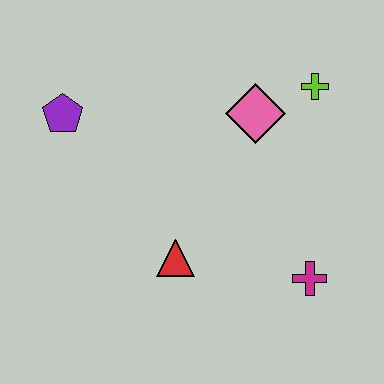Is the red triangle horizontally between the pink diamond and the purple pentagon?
Yes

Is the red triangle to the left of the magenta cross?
Yes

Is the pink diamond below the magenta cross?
No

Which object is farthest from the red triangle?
The lime cross is farthest from the red triangle.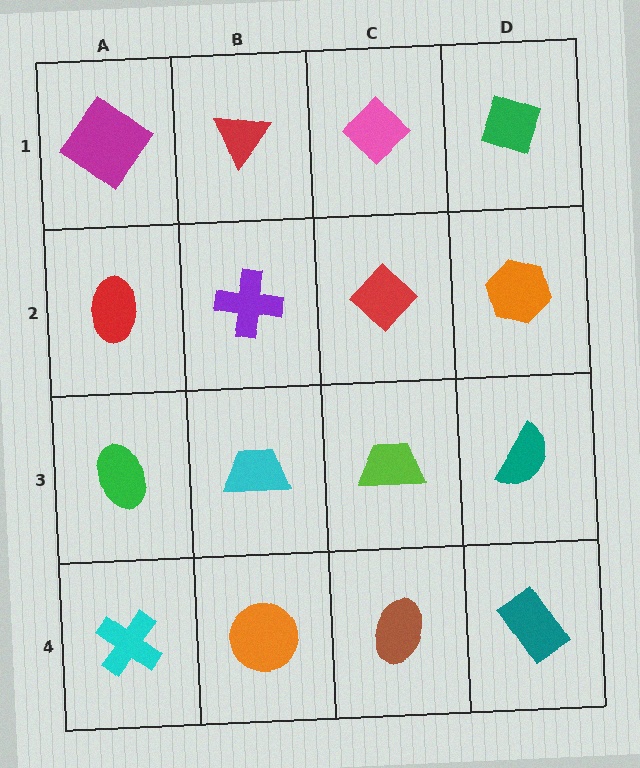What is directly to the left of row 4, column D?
A brown ellipse.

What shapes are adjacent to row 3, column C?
A red diamond (row 2, column C), a brown ellipse (row 4, column C), a cyan trapezoid (row 3, column B), a teal semicircle (row 3, column D).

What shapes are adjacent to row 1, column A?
A red ellipse (row 2, column A), a red triangle (row 1, column B).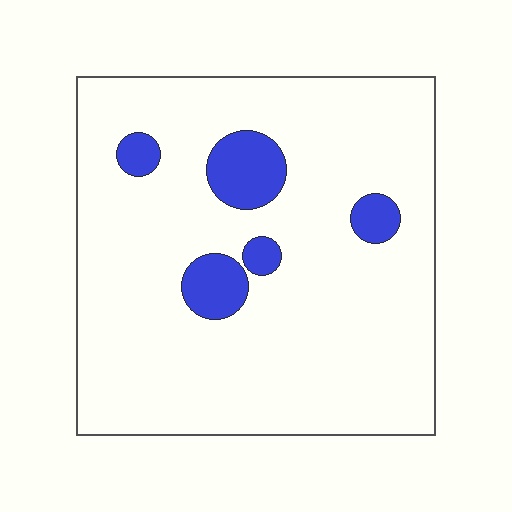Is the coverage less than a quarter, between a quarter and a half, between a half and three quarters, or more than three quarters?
Less than a quarter.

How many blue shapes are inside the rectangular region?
5.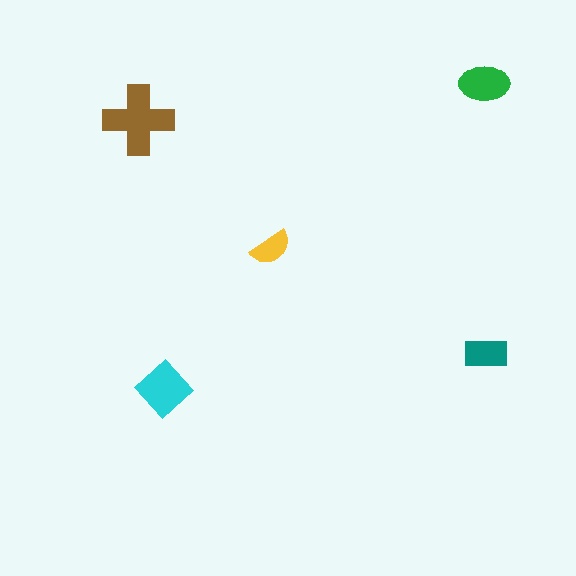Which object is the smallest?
The yellow semicircle.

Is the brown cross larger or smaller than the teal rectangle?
Larger.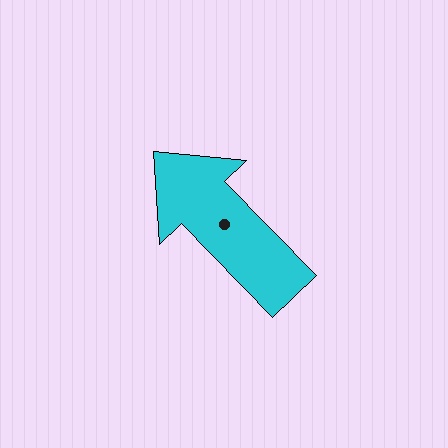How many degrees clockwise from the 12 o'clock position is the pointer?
Approximately 316 degrees.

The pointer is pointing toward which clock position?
Roughly 11 o'clock.